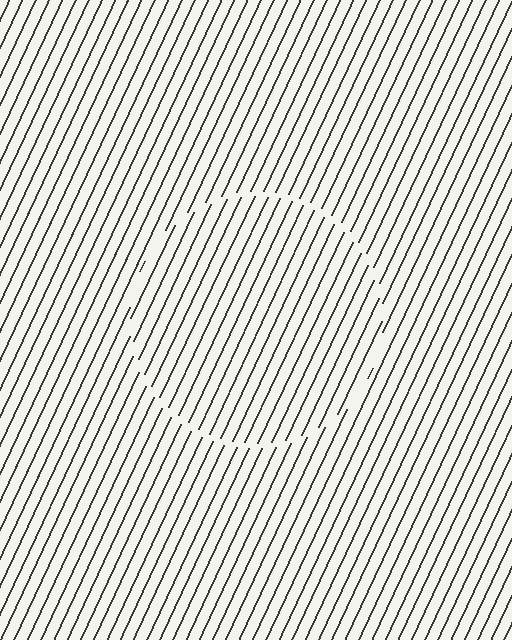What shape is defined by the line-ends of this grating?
An illusory circle. The interior of the shape contains the same grating, shifted by half a period — the contour is defined by the phase discontinuity where line-ends from the inner and outer gratings abut.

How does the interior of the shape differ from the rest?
The interior of the shape contains the same grating, shifted by half a period — the contour is defined by the phase discontinuity where line-ends from the inner and outer gratings abut.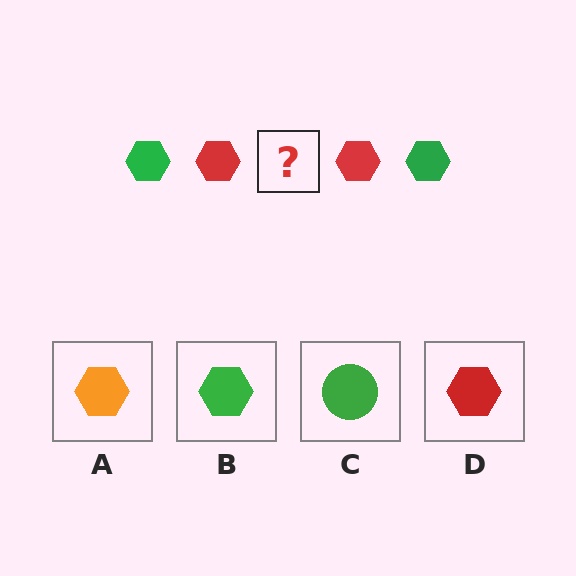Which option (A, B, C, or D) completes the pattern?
B.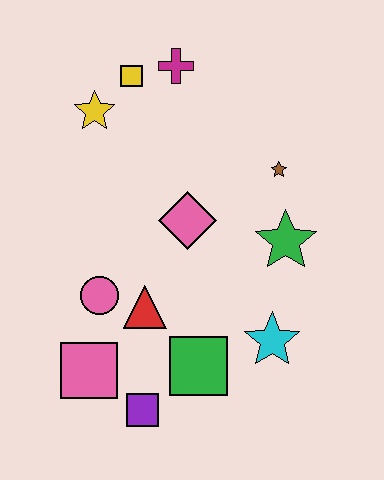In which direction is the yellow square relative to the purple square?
The yellow square is above the purple square.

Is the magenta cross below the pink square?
No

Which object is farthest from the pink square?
The magenta cross is farthest from the pink square.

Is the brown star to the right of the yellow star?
Yes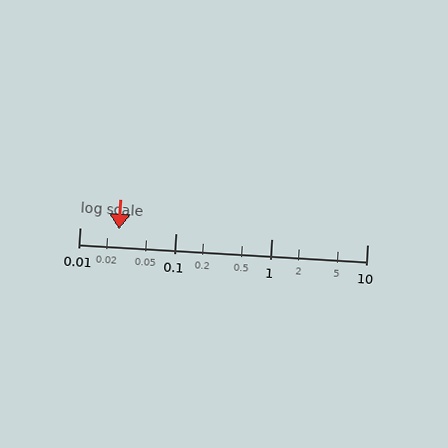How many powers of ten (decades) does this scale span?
The scale spans 3 decades, from 0.01 to 10.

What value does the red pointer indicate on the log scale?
The pointer indicates approximately 0.026.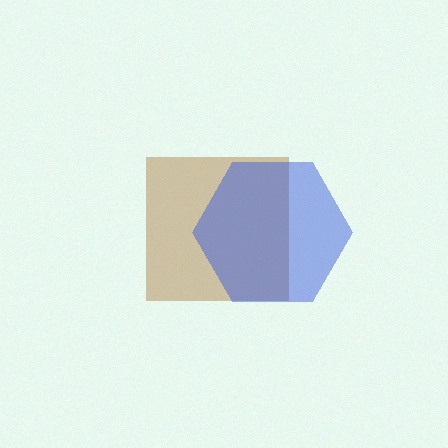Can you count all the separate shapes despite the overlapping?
Yes, there are 2 separate shapes.